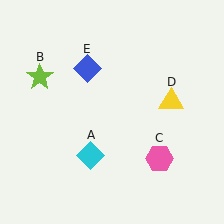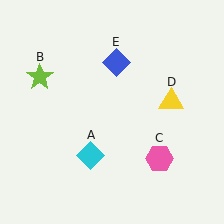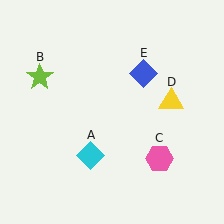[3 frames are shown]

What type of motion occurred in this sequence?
The blue diamond (object E) rotated clockwise around the center of the scene.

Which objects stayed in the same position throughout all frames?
Cyan diamond (object A) and lime star (object B) and pink hexagon (object C) and yellow triangle (object D) remained stationary.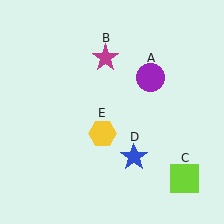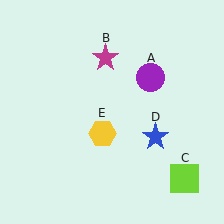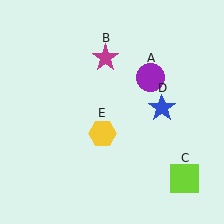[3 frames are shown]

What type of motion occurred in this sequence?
The blue star (object D) rotated counterclockwise around the center of the scene.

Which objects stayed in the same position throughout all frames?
Purple circle (object A) and magenta star (object B) and lime square (object C) and yellow hexagon (object E) remained stationary.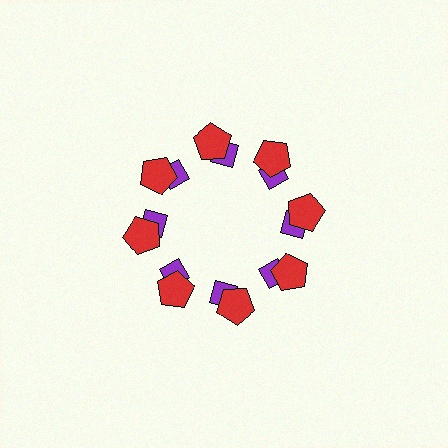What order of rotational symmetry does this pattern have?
This pattern has 8-fold rotational symmetry.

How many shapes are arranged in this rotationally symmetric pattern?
There are 16 shapes, arranged in 8 groups of 2.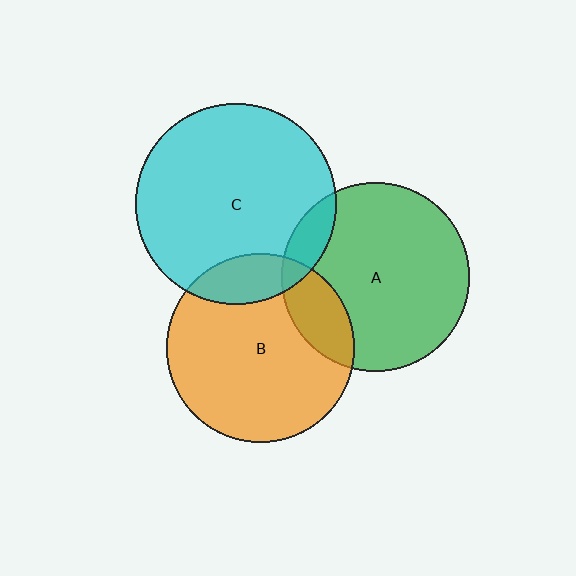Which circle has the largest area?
Circle C (cyan).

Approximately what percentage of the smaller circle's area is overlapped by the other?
Approximately 15%.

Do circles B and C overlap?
Yes.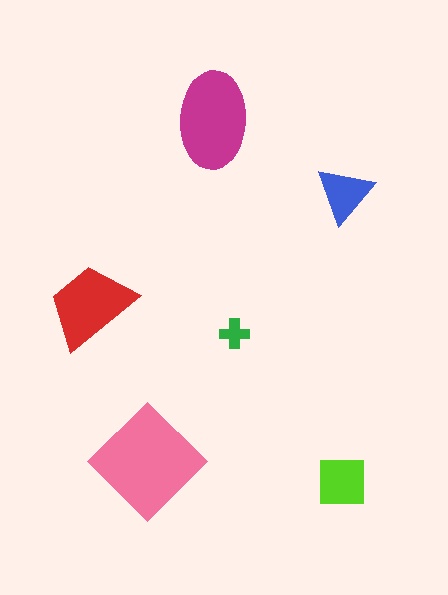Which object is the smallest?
The green cross.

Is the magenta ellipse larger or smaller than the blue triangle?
Larger.